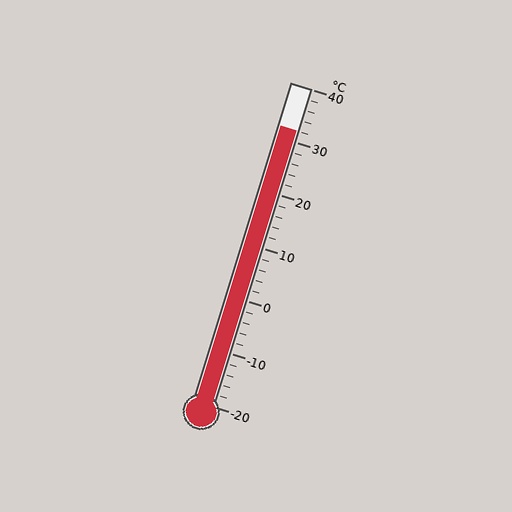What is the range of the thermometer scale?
The thermometer scale ranges from -20°C to 40°C.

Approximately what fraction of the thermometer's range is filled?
The thermometer is filled to approximately 85% of its range.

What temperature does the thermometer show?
The thermometer shows approximately 32°C.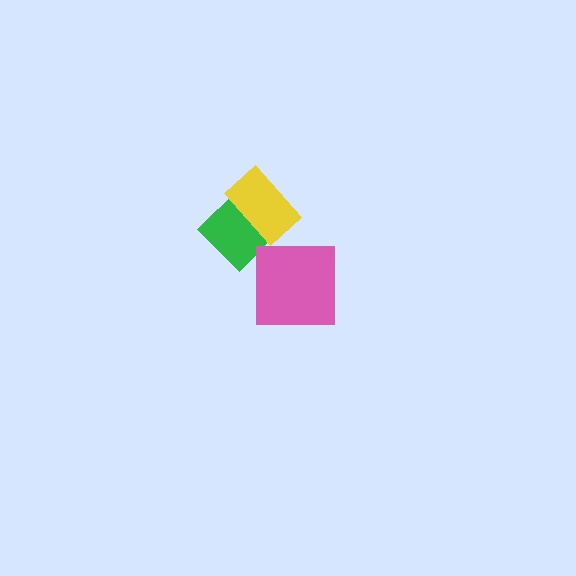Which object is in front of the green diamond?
The yellow rectangle is in front of the green diamond.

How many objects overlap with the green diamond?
1 object overlaps with the green diamond.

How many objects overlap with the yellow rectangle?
1 object overlaps with the yellow rectangle.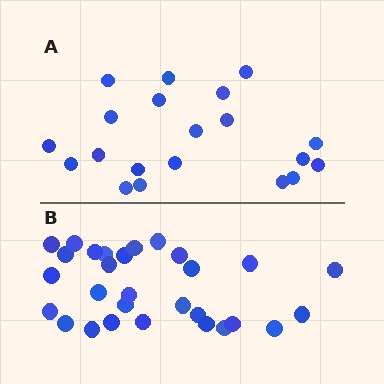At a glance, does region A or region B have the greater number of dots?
Region B (the bottom region) has more dots.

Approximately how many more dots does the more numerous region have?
Region B has roughly 8 or so more dots than region A.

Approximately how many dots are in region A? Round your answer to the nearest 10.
About 20 dots.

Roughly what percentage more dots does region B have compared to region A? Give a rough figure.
About 45% more.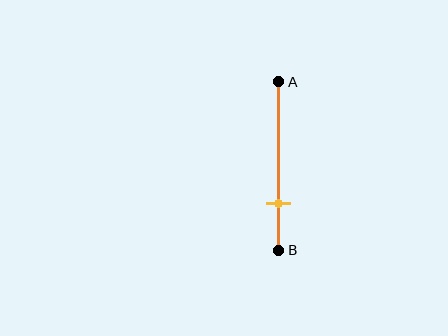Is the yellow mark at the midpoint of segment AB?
No, the mark is at about 70% from A, not at the 50% midpoint.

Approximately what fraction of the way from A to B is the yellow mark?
The yellow mark is approximately 70% of the way from A to B.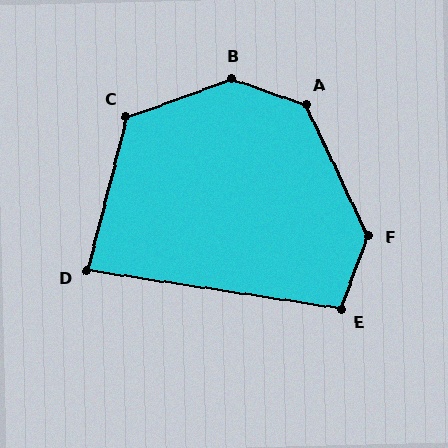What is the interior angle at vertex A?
Approximately 134 degrees (obtuse).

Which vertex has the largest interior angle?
B, at approximately 142 degrees.